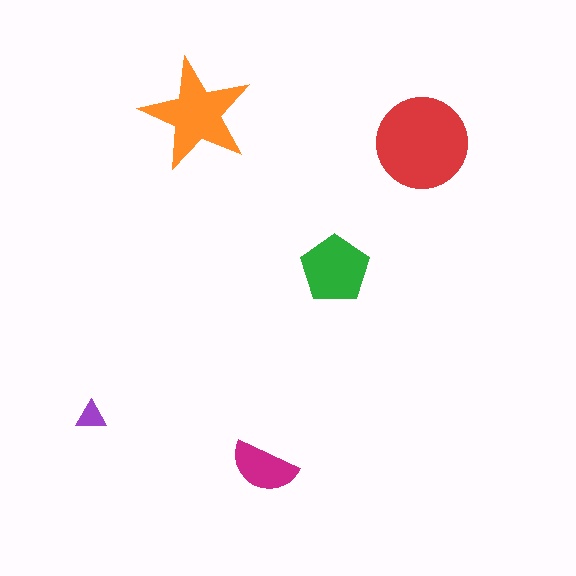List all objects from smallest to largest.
The purple triangle, the magenta semicircle, the green pentagon, the orange star, the red circle.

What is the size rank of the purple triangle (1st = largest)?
5th.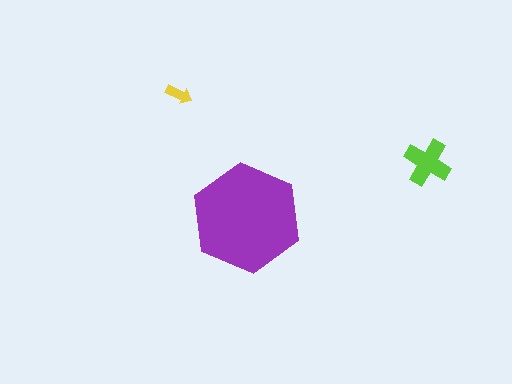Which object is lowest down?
The purple hexagon is bottommost.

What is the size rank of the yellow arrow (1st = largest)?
3rd.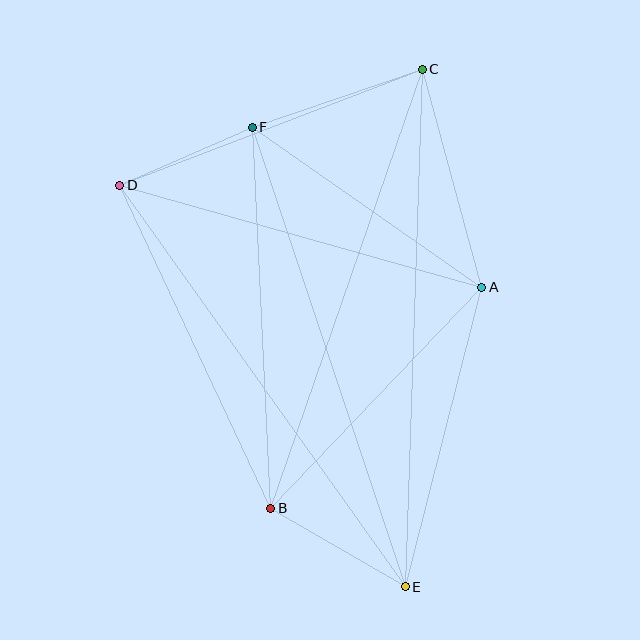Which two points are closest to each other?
Points D and F are closest to each other.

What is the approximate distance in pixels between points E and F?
The distance between E and F is approximately 485 pixels.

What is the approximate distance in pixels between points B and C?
The distance between B and C is approximately 464 pixels.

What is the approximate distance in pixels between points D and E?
The distance between D and E is approximately 493 pixels.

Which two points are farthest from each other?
Points C and E are farthest from each other.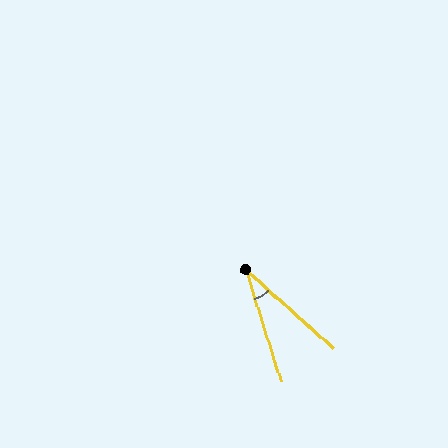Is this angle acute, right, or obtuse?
It is acute.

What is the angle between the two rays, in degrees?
Approximately 31 degrees.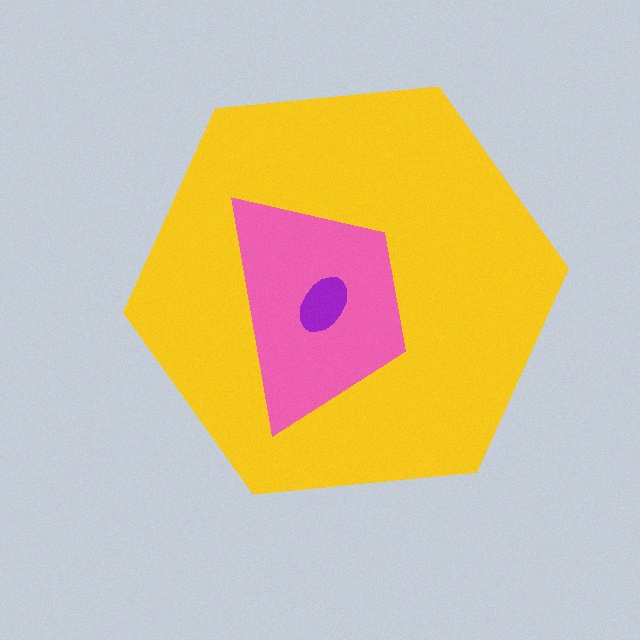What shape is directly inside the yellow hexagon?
The pink trapezoid.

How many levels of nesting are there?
3.